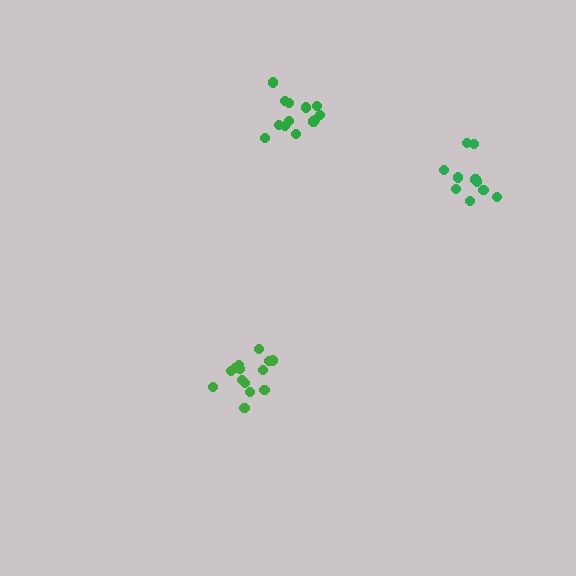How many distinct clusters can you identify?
There are 3 distinct clusters.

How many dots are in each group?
Group 1: 14 dots, Group 2: 10 dots, Group 3: 13 dots (37 total).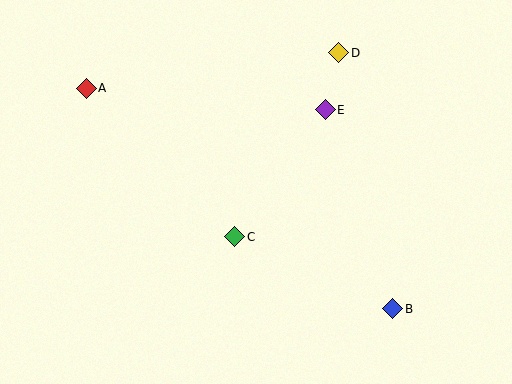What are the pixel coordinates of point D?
Point D is at (339, 53).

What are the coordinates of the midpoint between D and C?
The midpoint between D and C is at (287, 145).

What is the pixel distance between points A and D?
The distance between A and D is 255 pixels.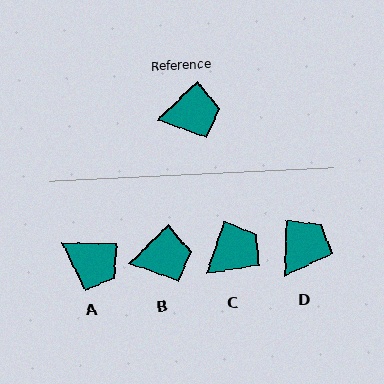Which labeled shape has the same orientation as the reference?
B.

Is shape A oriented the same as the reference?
No, it is off by about 44 degrees.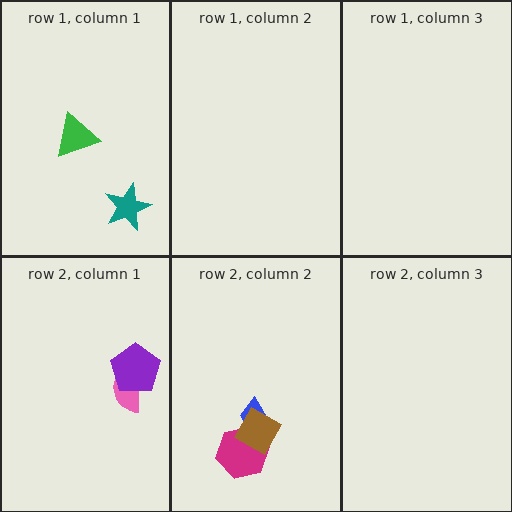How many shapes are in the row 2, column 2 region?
3.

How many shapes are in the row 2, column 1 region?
2.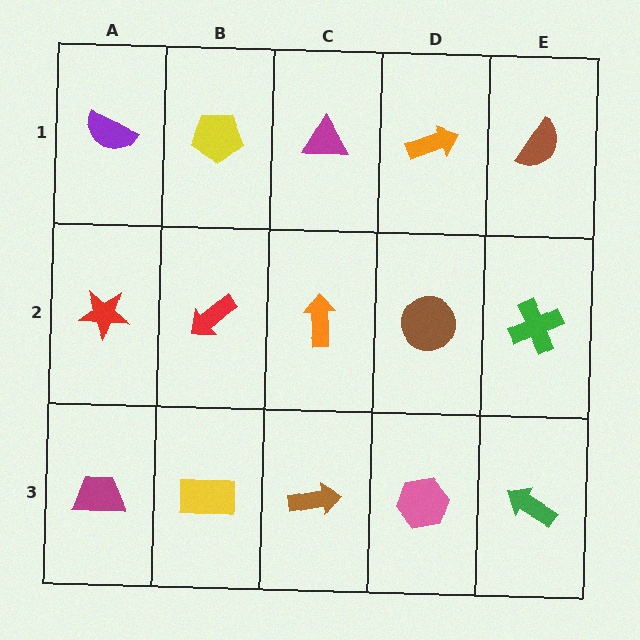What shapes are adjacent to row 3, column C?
An orange arrow (row 2, column C), a yellow rectangle (row 3, column B), a pink hexagon (row 3, column D).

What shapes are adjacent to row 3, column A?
A red star (row 2, column A), a yellow rectangle (row 3, column B).